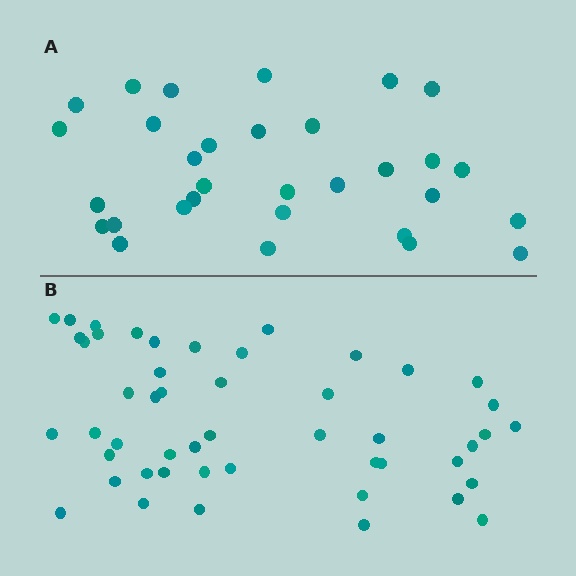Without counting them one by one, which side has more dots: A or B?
Region B (the bottom region) has more dots.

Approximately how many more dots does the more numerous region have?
Region B has approximately 20 more dots than region A.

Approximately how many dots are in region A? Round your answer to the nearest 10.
About 30 dots. (The exact count is 31, which rounds to 30.)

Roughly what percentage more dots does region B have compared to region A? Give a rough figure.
About 60% more.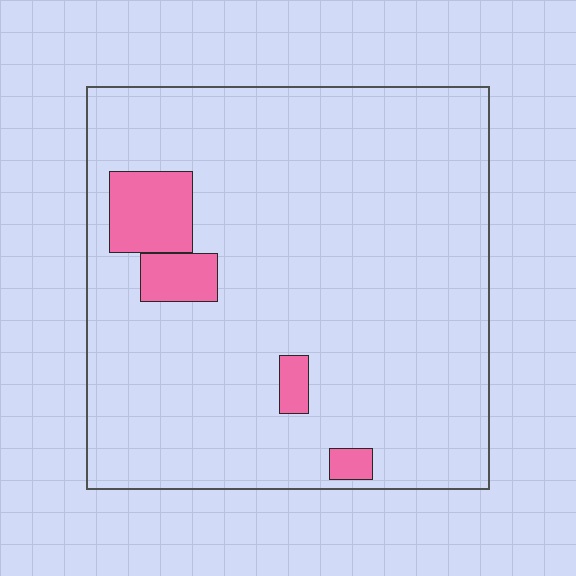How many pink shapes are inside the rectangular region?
4.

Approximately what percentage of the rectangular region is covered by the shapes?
Approximately 10%.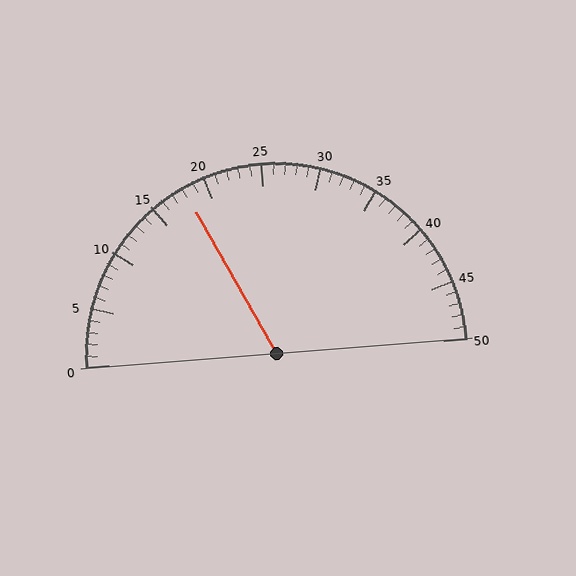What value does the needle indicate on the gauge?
The needle indicates approximately 18.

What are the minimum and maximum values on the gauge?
The gauge ranges from 0 to 50.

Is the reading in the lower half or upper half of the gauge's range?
The reading is in the lower half of the range (0 to 50).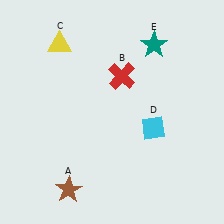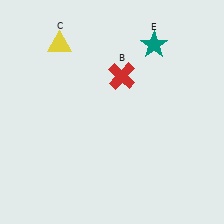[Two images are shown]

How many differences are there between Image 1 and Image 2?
There are 2 differences between the two images.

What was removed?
The cyan diamond (D), the brown star (A) were removed in Image 2.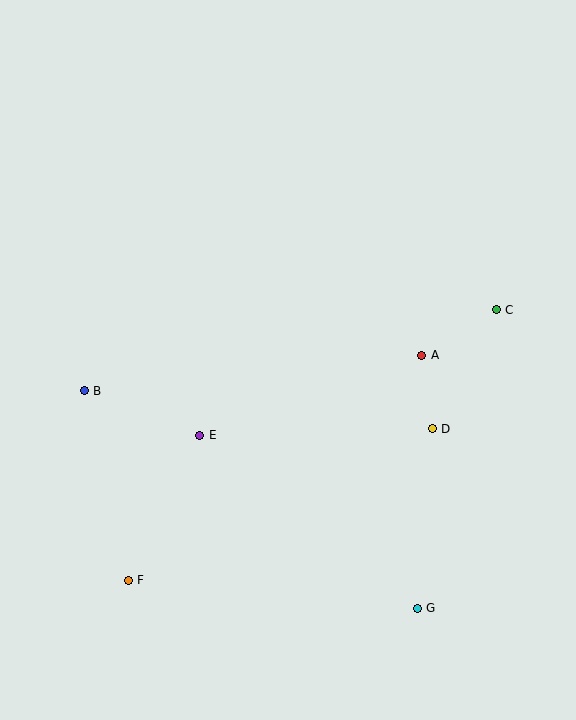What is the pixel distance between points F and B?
The distance between F and B is 194 pixels.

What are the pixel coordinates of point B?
Point B is at (84, 391).